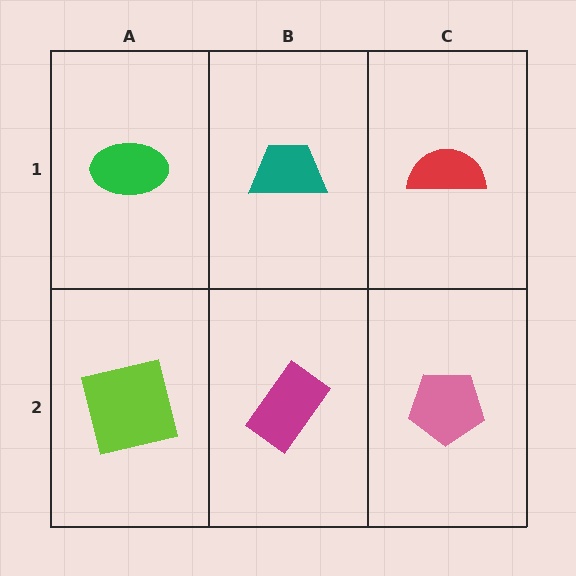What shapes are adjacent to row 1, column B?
A magenta rectangle (row 2, column B), a green ellipse (row 1, column A), a red semicircle (row 1, column C).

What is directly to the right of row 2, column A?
A magenta rectangle.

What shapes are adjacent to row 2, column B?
A teal trapezoid (row 1, column B), a lime square (row 2, column A), a pink pentagon (row 2, column C).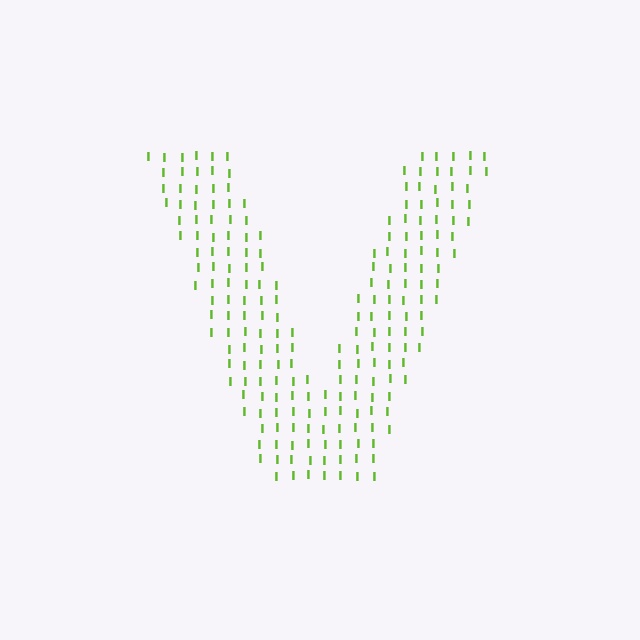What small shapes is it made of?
It is made of small letter I's.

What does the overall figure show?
The overall figure shows the letter V.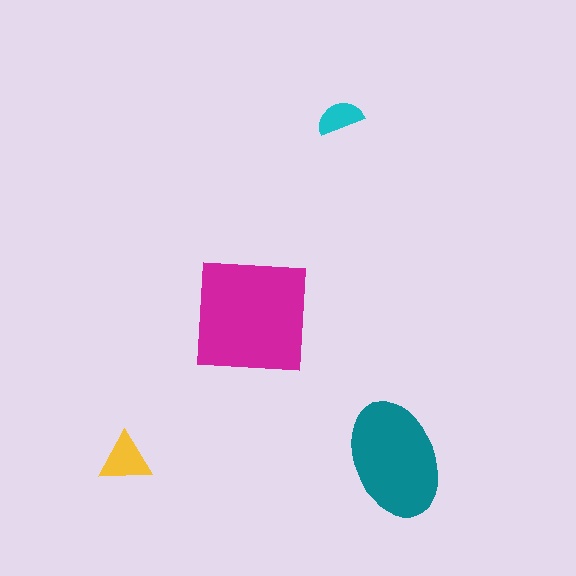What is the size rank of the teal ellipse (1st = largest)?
2nd.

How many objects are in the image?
There are 4 objects in the image.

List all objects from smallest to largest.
The cyan semicircle, the yellow triangle, the teal ellipse, the magenta square.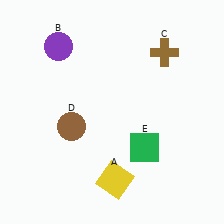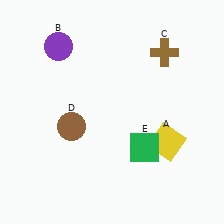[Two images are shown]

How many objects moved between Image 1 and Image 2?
1 object moved between the two images.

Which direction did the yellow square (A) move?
The yellow square (A) moved right.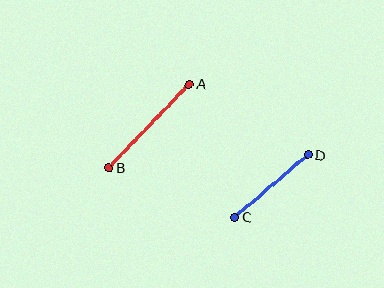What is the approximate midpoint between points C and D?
The midpoint is at approximately (271, 186) pixels.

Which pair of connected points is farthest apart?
Points A and B are farthest apart.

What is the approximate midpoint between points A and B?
The midpoint is at approximately (149, 126) pixels.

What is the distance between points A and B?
The distance is approximately 116 pixels.